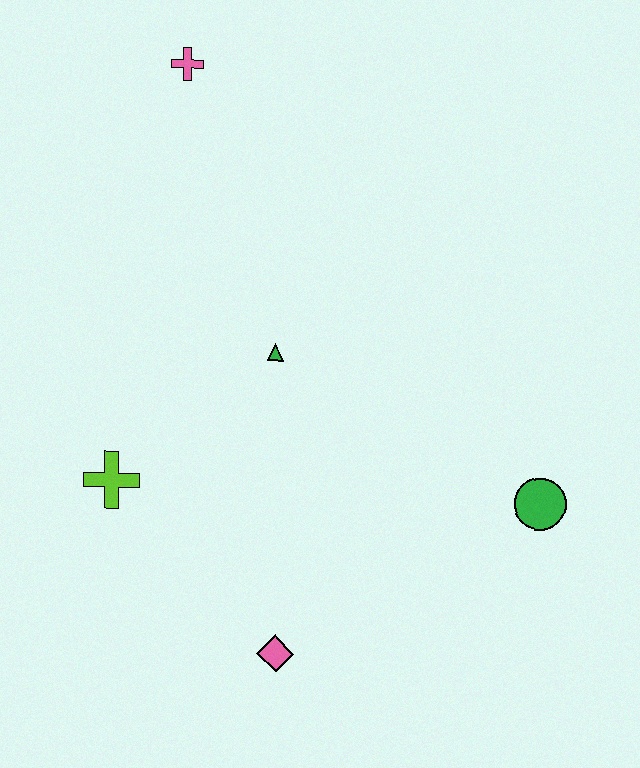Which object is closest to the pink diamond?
The lime cross is closest to the pink diamond.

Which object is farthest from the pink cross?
The pink diamond is farthest from the pink cross.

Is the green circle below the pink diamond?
No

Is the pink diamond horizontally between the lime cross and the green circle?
Yes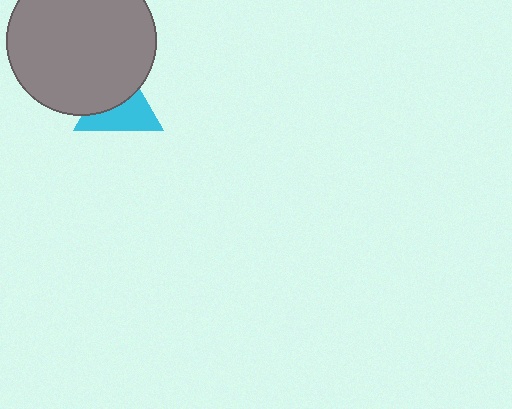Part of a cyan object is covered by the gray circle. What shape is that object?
It is a triangle.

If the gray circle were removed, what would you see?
You would see the complete cyan triangle.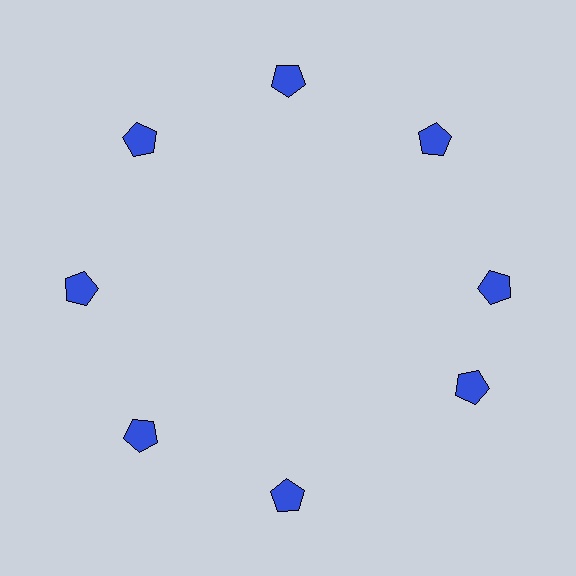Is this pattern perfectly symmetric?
No. The 8 blue pentagons are arranged in a ring, but one element near the 4 o'clock position is rotated out of alignment along the ring, breaking the 8-fold rotational symmetry.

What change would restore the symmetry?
The symmetry would be restored by rotating it back into even spacing with its neighbors so that all 8 pentagons sit at equal angles and equal distance from the center.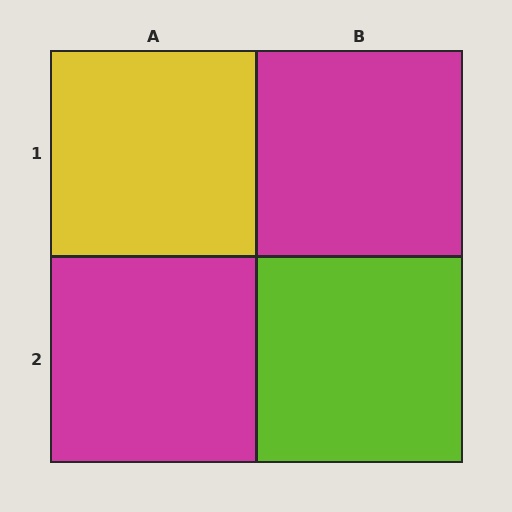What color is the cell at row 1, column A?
Yellow.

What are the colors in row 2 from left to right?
Magenta, lime.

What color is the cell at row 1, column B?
Magenta.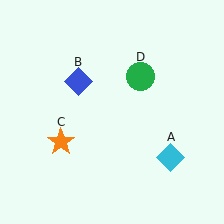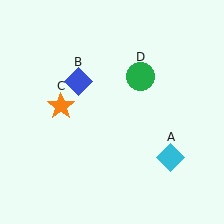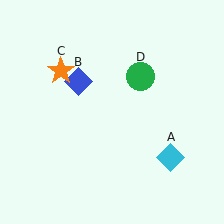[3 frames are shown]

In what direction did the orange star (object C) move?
The orange star (object C) moved up.